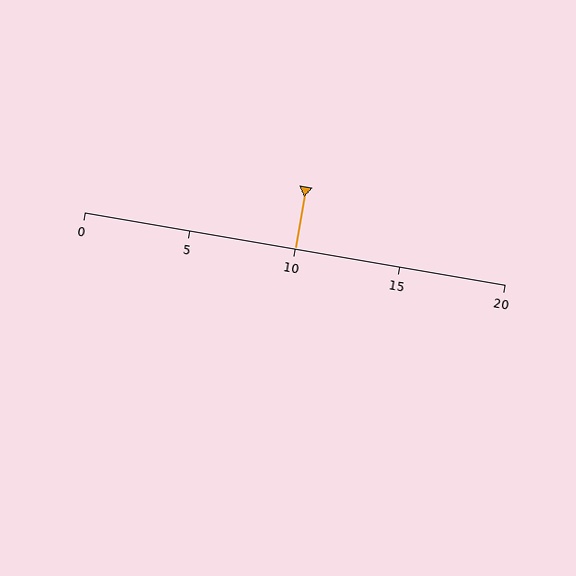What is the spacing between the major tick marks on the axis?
The major ticks are spaced 5 apart.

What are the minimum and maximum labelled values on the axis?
The axis runs from 0 to 20.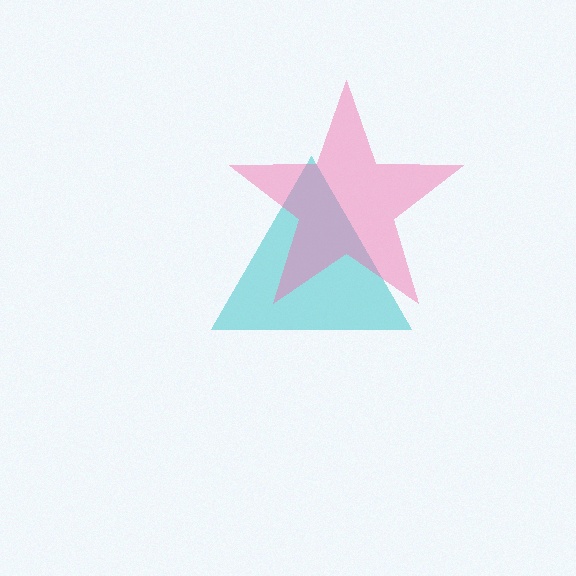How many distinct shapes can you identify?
There are 2 distinct shapes: a cyan triangle, a pink star.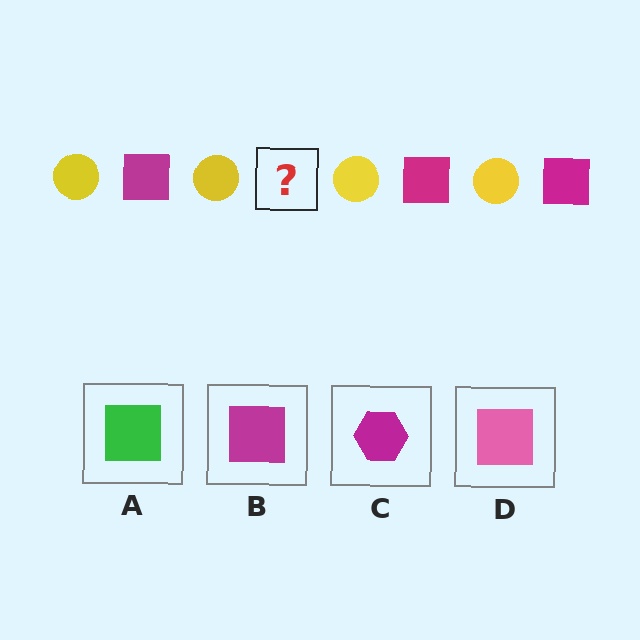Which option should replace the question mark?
Option B.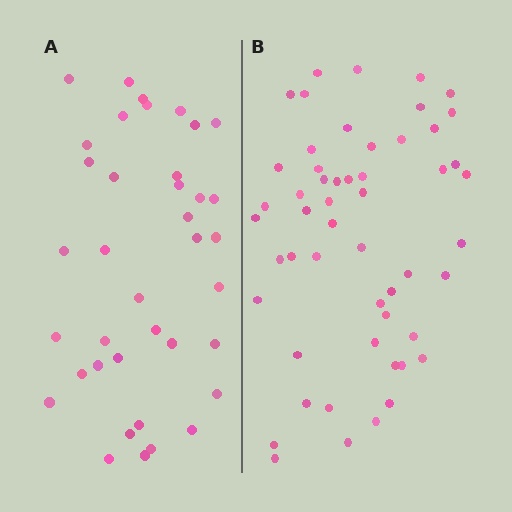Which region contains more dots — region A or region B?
Region B (the right region) has more dots.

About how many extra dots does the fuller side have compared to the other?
Region B has approximately 15 more dots than region A.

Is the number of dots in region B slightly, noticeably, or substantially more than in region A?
Region B has noticeably more, but not dramatically so. The ratio is roughly 1.4 to 1.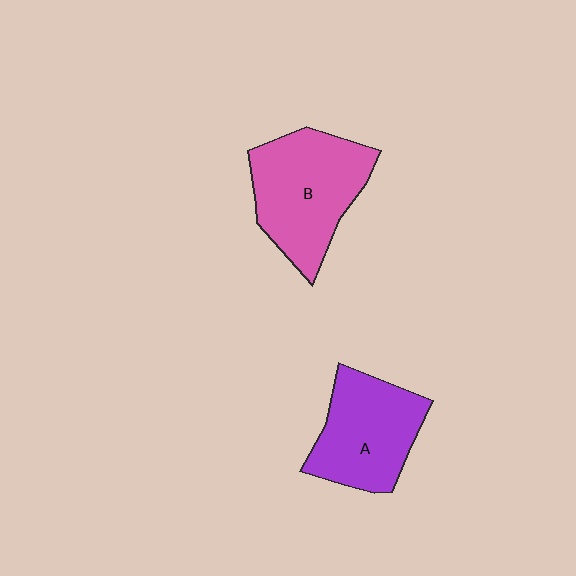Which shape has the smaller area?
Shape A (purple).